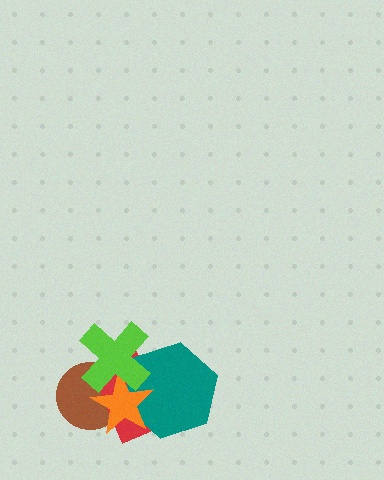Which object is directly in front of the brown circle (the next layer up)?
The red rectangle is directly in front of the brown circle.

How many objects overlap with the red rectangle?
4 objects overlap with the red rectangle.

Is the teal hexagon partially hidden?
Yes, it is partially covered by another shape.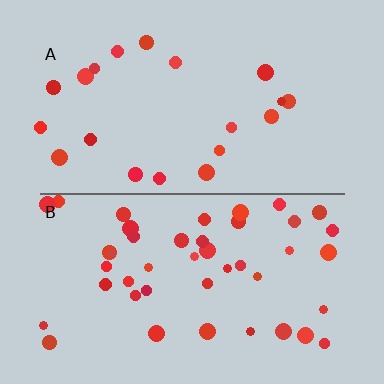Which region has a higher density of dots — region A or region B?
B (the bottom).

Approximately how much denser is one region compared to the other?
Approximately 2.3× — region B over region A.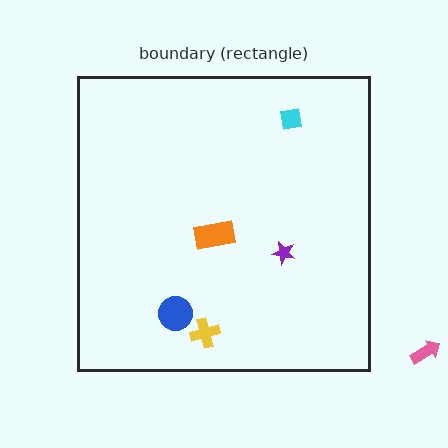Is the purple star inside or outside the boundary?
Inside.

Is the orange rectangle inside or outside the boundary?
Inside.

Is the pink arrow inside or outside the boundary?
Outside.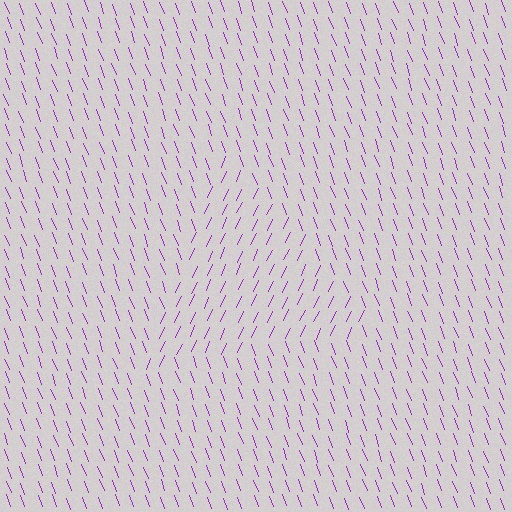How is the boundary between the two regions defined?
The boundary is defined purely by a change in line orientation (approximately 45 degrees difference). All lines are the same color and thickness.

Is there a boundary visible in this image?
Yes, there is a texture boundary formed by a change in line orientation.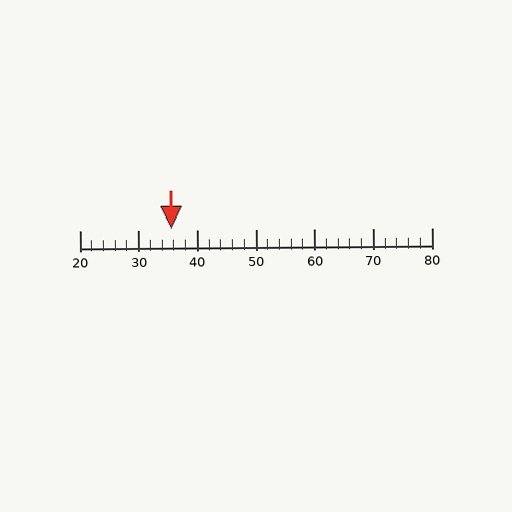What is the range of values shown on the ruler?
The ruler shows values from 20 to 80.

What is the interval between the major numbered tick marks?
The major tick marks are spaced 10 units apart.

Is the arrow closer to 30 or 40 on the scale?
The arrow is closer to 40.